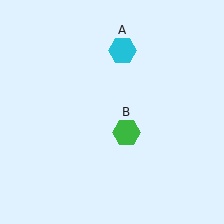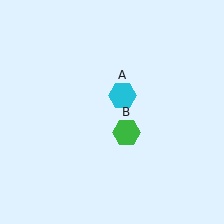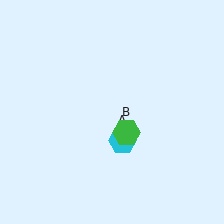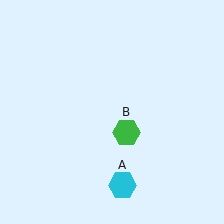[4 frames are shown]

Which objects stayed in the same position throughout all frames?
Green hexagon (object B) remained stationary.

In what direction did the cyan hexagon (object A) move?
The cyan hexagon (object A) moved down.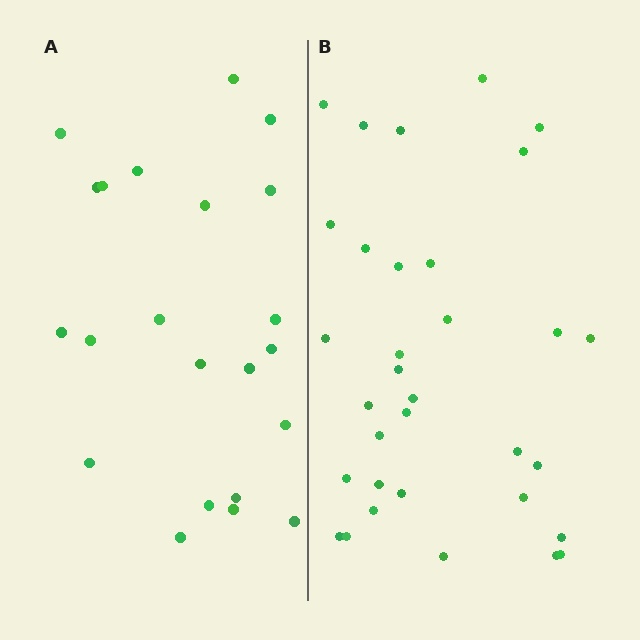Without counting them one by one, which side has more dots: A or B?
Region B (the right region) has more dots.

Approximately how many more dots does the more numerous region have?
Region B has roughly 12 or so more dots than region A.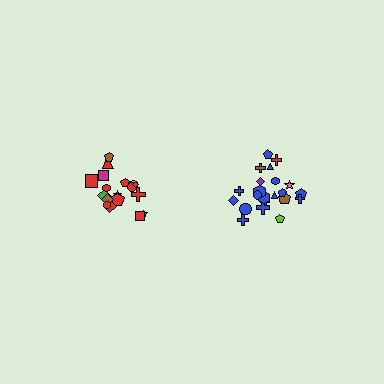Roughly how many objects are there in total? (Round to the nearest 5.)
Roughly 40 objects in total.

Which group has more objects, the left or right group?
The right group.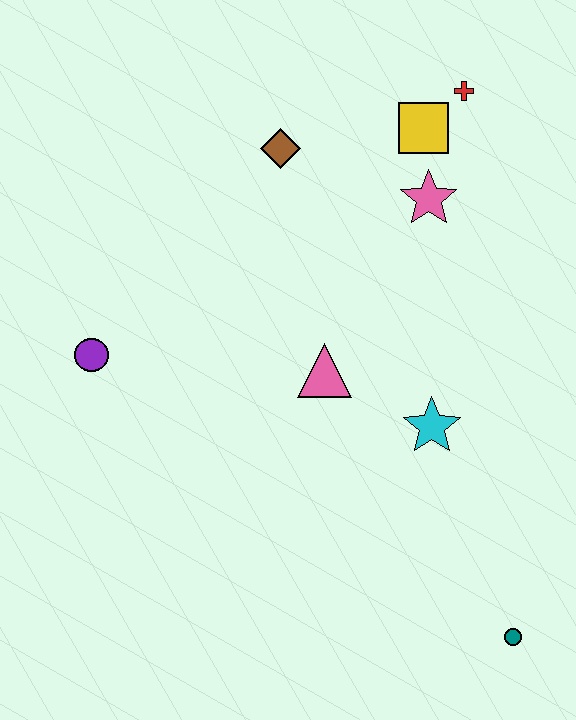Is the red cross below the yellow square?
No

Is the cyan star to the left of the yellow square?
No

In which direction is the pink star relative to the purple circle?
The pink star is to the right of the purple circle.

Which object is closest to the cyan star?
The pink triangle is closest to the cyan star.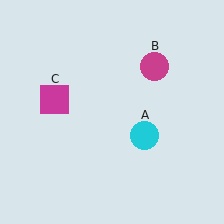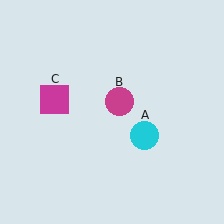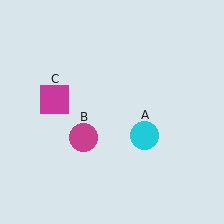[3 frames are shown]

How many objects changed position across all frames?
1 object changed position: magenta circle (object B).